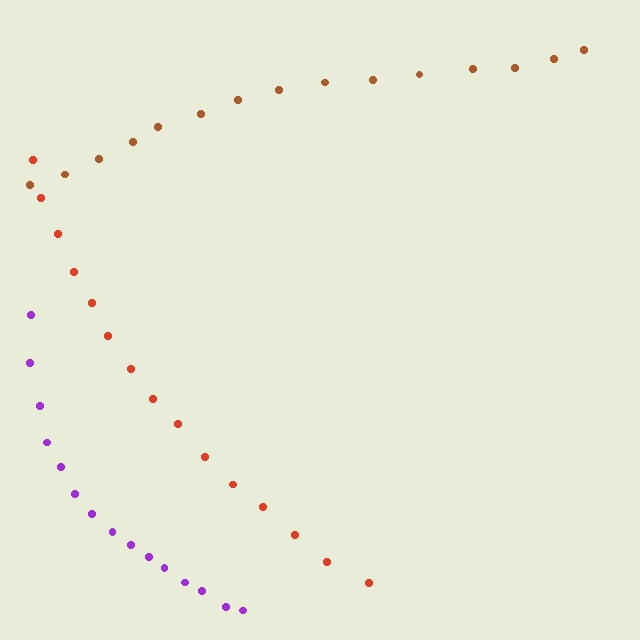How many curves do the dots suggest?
There are 3 distinct paths.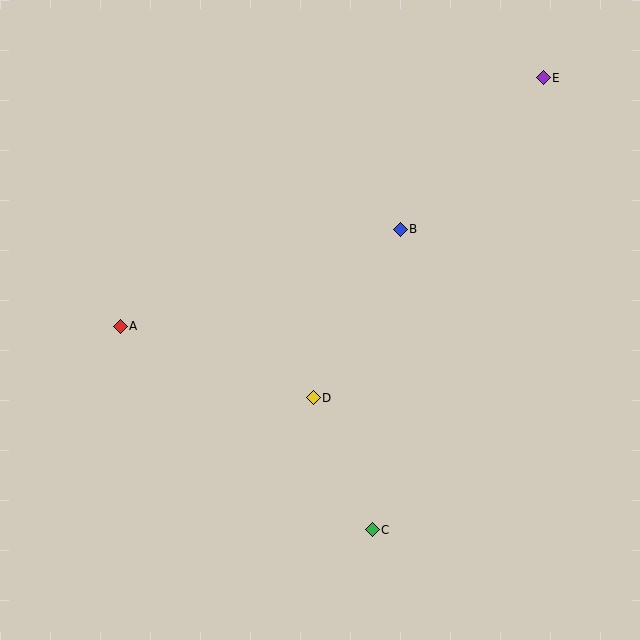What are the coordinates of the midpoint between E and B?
The midpoint between E and B is at (472, 153).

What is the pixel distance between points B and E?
The distance between B and E is 208 pixels.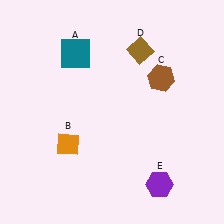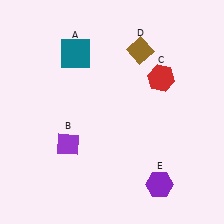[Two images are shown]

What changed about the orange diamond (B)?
In Image 1, B is orange. In Image 2, it changed to purple.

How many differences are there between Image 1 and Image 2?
There are 2 differences between the two images.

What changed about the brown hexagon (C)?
In Image 1, C is brown. In Image 2, it changed to red.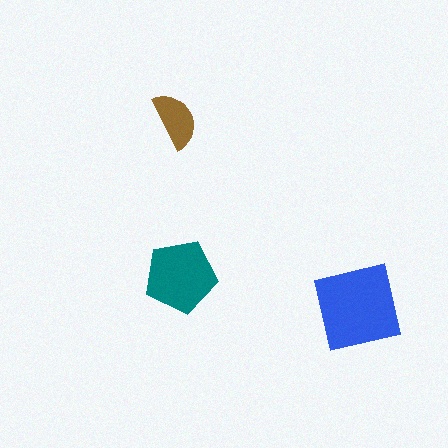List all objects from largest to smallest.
The blue square, the teal pentagon, the brown semicircle.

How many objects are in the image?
There are 3 objects in the image.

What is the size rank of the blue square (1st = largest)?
1st.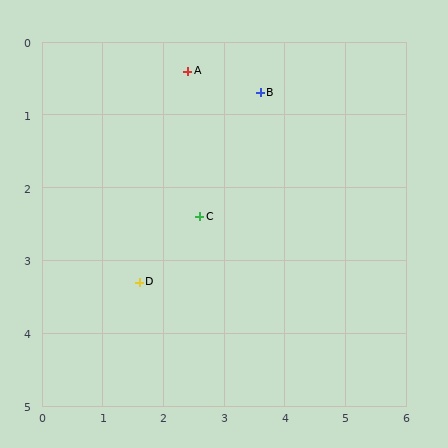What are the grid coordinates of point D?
Point D is at approximately (1.6, 3.3).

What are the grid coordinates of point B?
Point B is at approximately (3.6, 0.7).